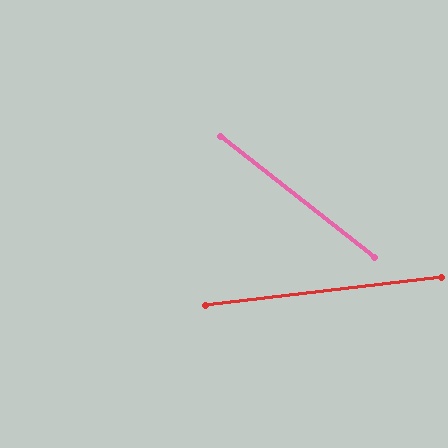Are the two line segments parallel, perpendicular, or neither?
Neither parallel nor perpendicular — they differ by about 45°.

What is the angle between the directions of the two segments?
Approximately 45 degrees.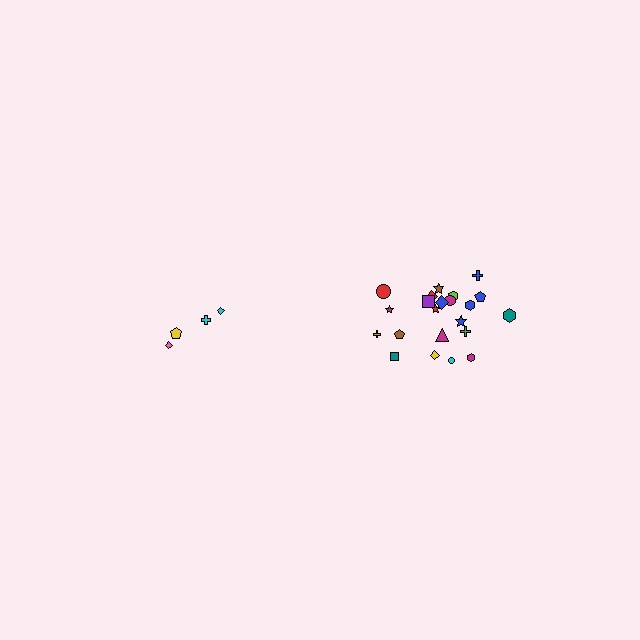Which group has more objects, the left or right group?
The right group.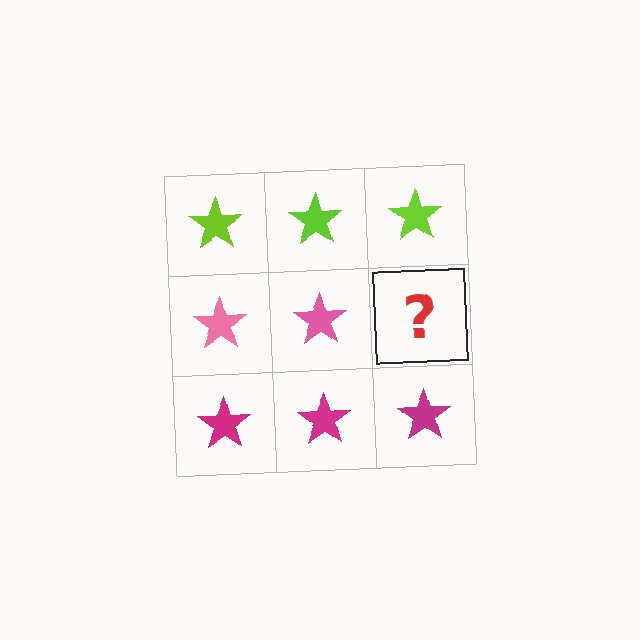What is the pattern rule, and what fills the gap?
The rule is that each row has a consistent color. The gap should be filled with a pink star.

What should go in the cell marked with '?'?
The missing cell should contain a pink star.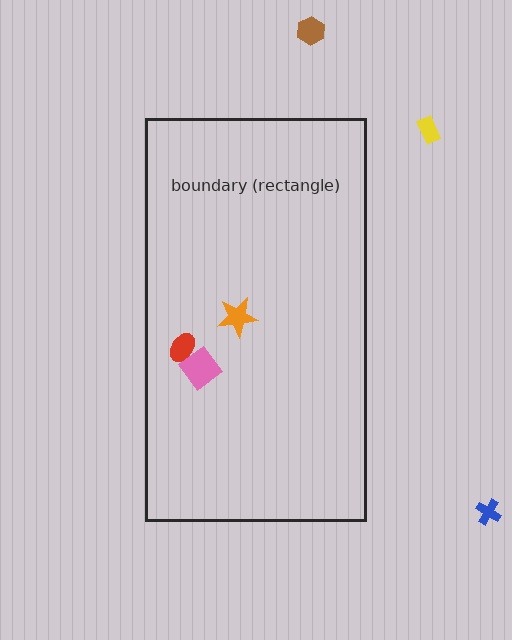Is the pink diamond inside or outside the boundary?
Inside.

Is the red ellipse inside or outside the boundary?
Inside.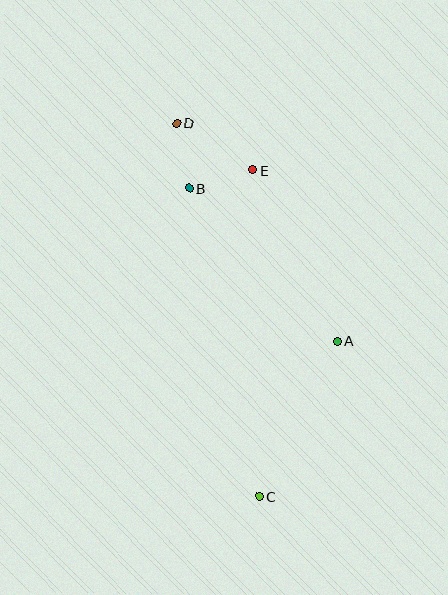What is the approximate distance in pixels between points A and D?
The distance between A and D is approximately 271 pixels.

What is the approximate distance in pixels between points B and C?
The distance between B and C is approximately 316 pixels.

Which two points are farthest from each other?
Points C and D are farthest from each other.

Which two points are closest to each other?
Points B and D are closest to each other.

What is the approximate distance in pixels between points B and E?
The distance between B and E is approximately 66 pixels.